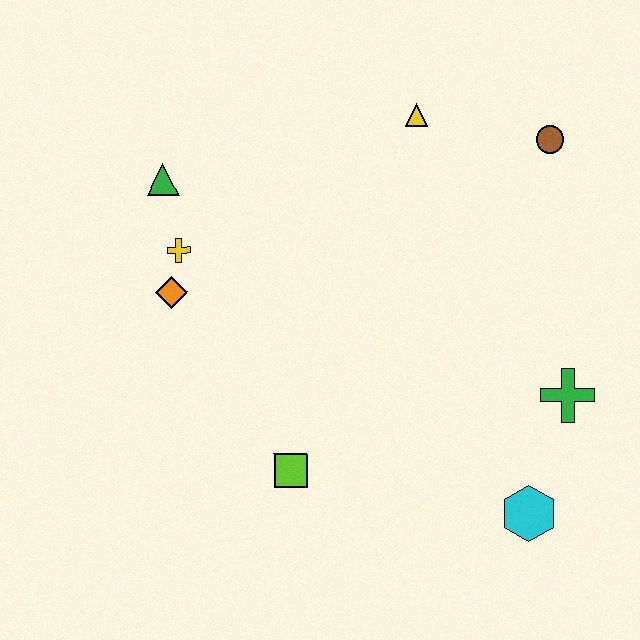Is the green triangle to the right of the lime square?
No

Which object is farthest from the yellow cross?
The cyan hexagon is farthest from the yellow cross.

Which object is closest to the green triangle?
The yellow cross is closest to the green triangle.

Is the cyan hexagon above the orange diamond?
No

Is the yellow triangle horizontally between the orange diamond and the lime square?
No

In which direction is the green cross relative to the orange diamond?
The green cross is to the right of the orange diamond.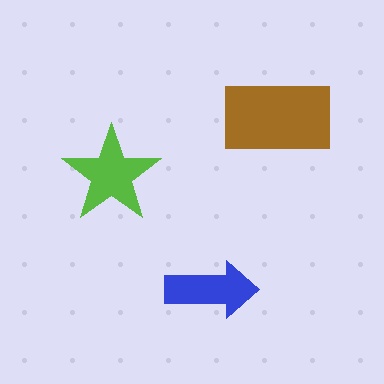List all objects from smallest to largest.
The blue arrow, the lime star, the brown rectangle.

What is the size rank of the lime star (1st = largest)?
2nd.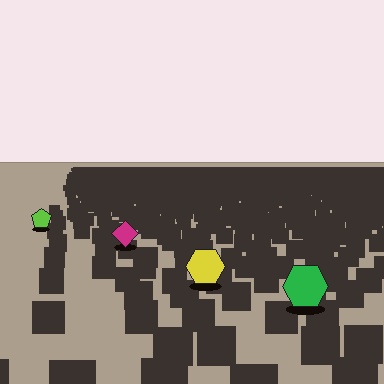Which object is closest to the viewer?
The green hexagon is closest. The texture marks near it are larger and more spread out.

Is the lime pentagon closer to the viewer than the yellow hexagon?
No. The yellow hexagon is closer — you can tell from the texture gradient: the ground texture is coarser near it.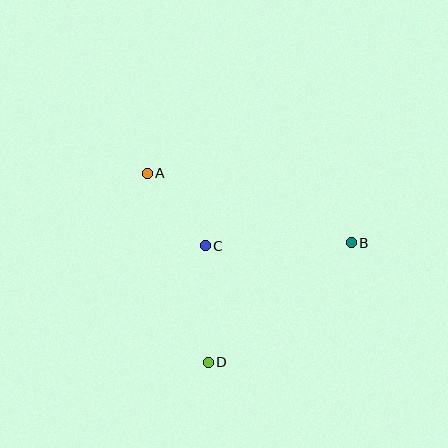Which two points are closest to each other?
Points A and C are closest to each other.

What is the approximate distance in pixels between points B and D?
The distance between B and D is approximately 186 pixels.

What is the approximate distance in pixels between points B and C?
The distance between B and C is approximately 146 pixels.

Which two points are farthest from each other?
Points A and B are farthest from each other.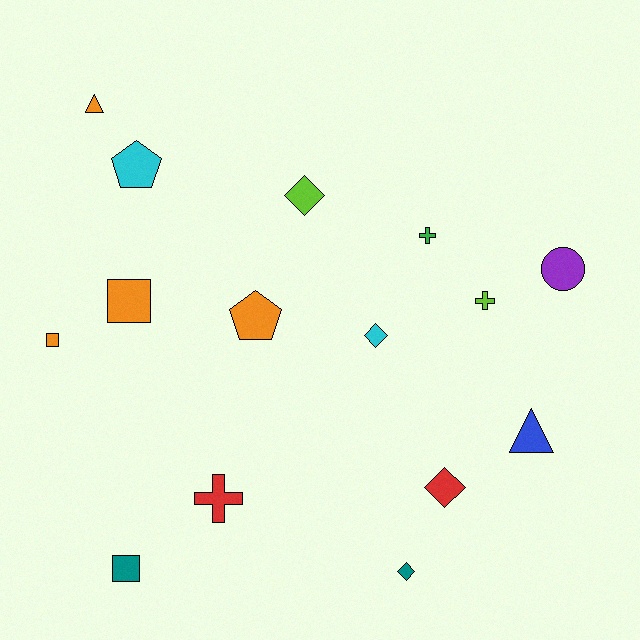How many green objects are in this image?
There is 1 green object.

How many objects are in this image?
There are 15 objects.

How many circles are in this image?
There is 1 circle.